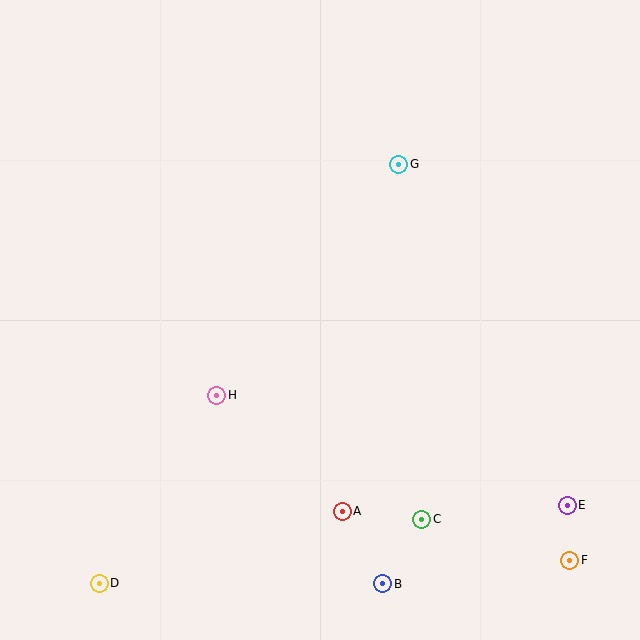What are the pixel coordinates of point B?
Point B is at (383, 584).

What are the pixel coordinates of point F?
Point F is at (570, 560).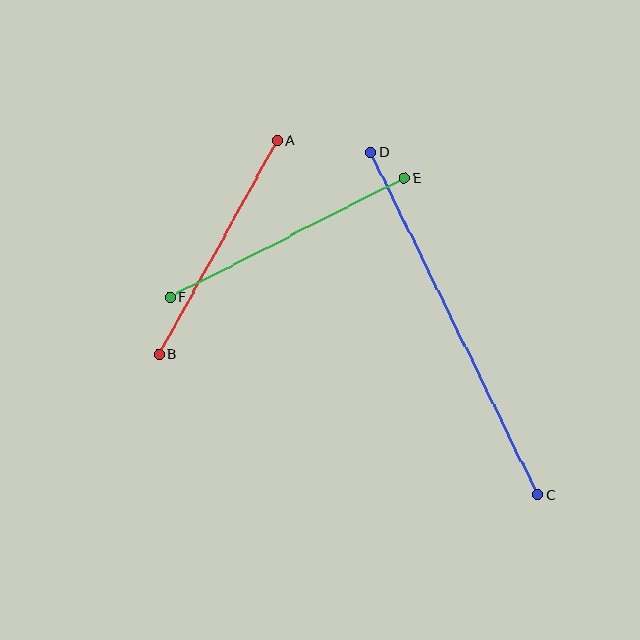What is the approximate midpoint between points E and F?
The midpoint is at approximately (287, 238) pixels.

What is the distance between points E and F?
The distance is approximately 263 pixels.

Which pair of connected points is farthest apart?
Points C and D are farthest apart.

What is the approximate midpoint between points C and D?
The midpoint is at approximately (455, 324) pixels.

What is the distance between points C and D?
The distance is approximately 381 pixels.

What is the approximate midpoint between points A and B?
The midpoint is at approximately (218, 247) pixels.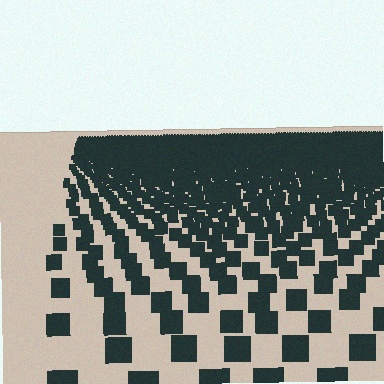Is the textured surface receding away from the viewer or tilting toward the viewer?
The surface is receding away from the viewer. Texture elements get smaller and denser toward the top.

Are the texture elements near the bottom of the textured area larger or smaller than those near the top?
Larger. Near the bottom, elements are closer to the viewer and appear at a bigger on-screen size.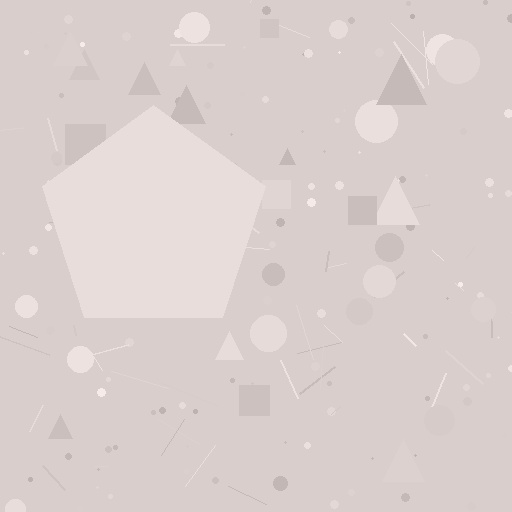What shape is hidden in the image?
A pentagon is hidden in the image.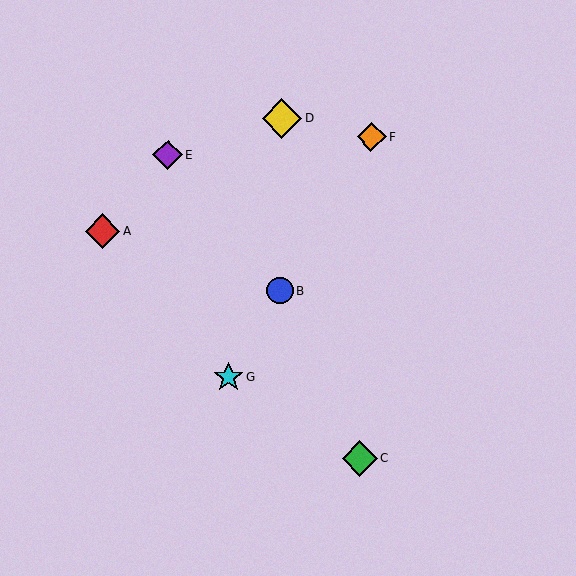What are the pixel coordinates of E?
Object E is at (168, 154).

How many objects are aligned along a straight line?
3 objects (B, F, G) are aligned along a straight line.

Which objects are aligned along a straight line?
Objects B, F, G are aligned along a straight line.